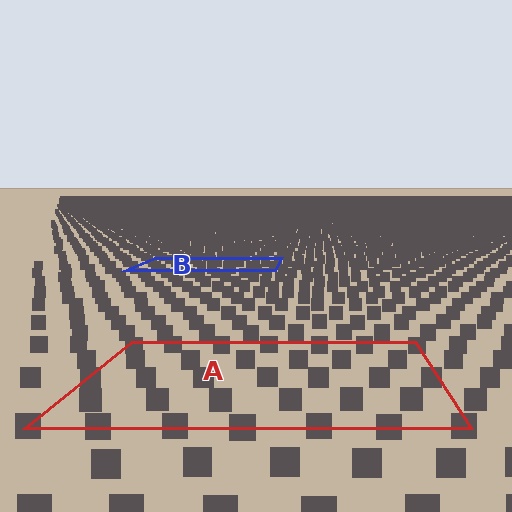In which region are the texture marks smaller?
The texture marks are smaller in region B, because it is farther away.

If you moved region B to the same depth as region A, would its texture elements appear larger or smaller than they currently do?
They would appear larger. At a closer depth, the same texture elements are projected at a bigger on-screen size.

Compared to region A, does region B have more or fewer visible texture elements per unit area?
Region B has more texture elements per unit area — they are packed more densely because it is farther away.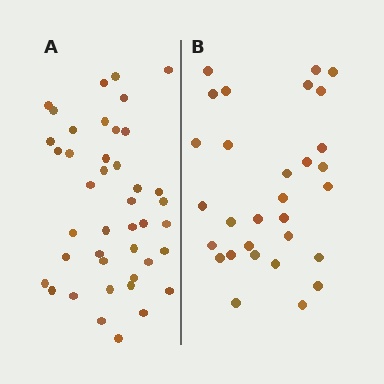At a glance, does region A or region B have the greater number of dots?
Region A (the left region) has more dots.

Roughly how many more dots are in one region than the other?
Region A has roughly 12 or so more dots than region B.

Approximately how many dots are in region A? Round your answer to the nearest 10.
About 40 dots. (The exact count is 42, which rounds to 40.)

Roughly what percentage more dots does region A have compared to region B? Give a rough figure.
About 40% more.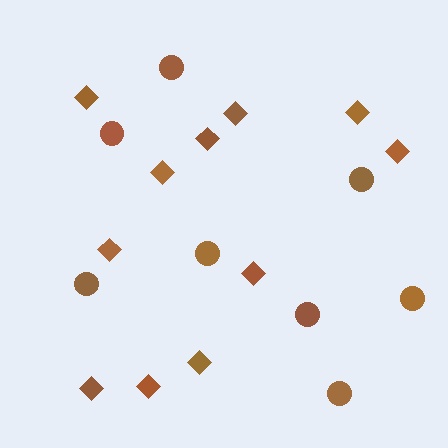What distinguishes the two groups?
There are 2 groups: one group of circles (8) and one group of diamonds (11).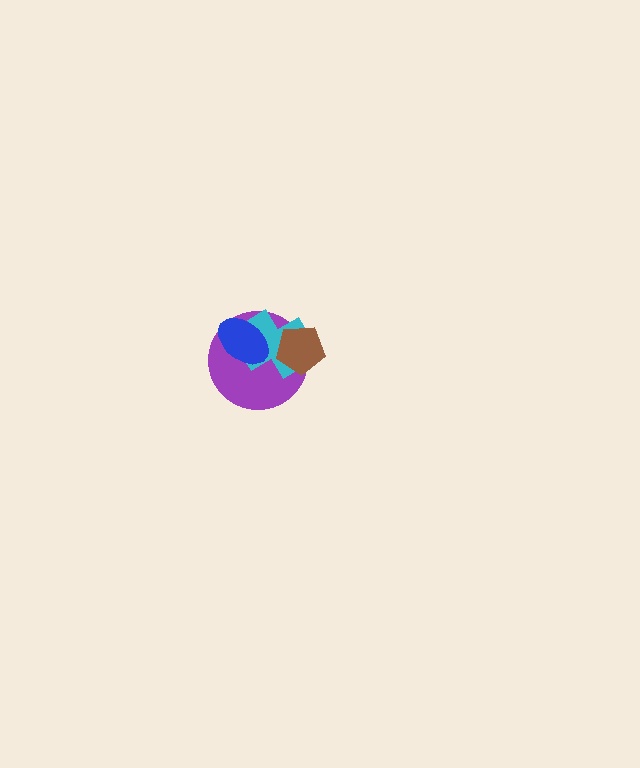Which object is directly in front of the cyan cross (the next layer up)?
The brown pentagon is directly in front of the cyan cross.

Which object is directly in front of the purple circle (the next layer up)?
The cyan cross is directly in front of the purple circle.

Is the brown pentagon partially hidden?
No, no other shape covers it.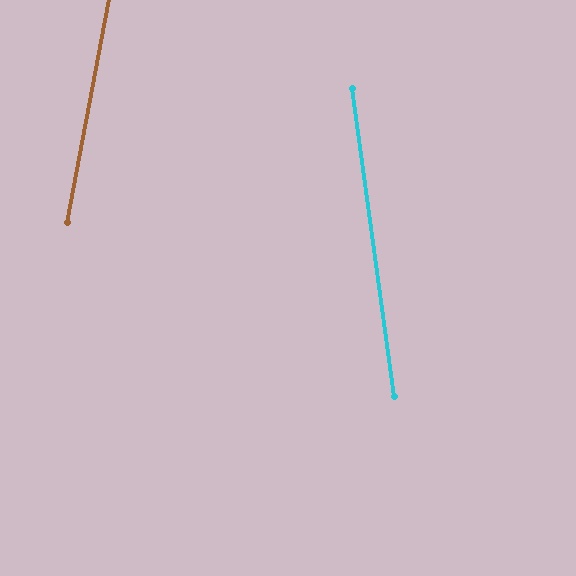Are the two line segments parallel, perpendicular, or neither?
Neither parallel nor perpendicular — they differ by about 18°.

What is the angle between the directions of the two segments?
Approximately 18 degrees.